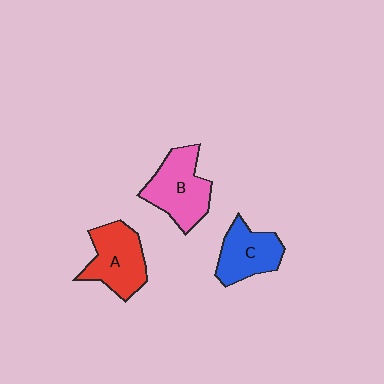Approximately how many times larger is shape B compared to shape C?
Approximately 1.2 times.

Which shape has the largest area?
Shape B (pink).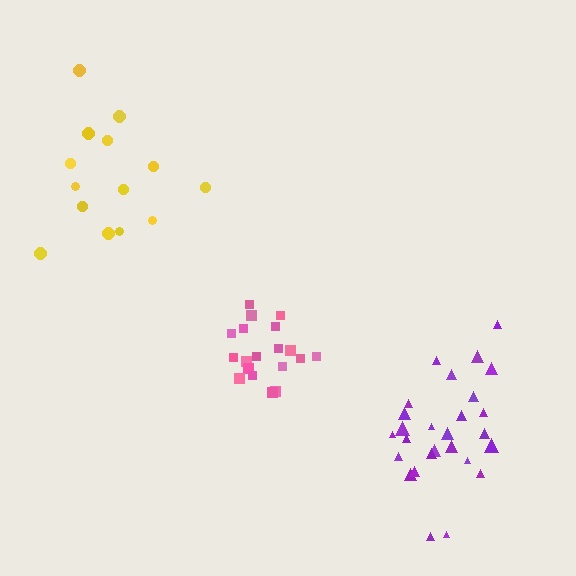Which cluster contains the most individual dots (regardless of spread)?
Purple (27).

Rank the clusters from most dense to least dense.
pink, purple, yellow.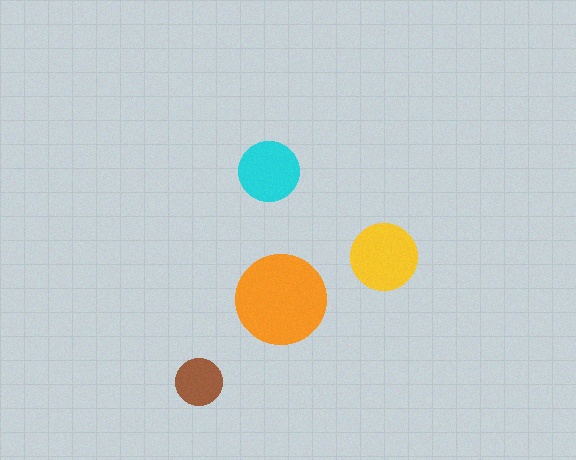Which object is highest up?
The cyan circle is topmost.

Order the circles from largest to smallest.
the orange one, the yellow one, the cyan one, the brown one.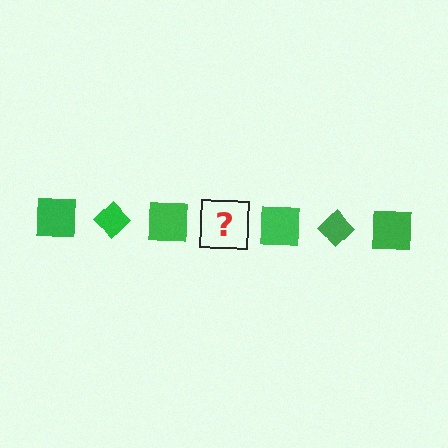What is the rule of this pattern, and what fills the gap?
The rule is that the pattern cycles through square, diamond shapes in green. The gap should be filled with a green diamond.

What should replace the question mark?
The question mark should be replaced with a green diamond.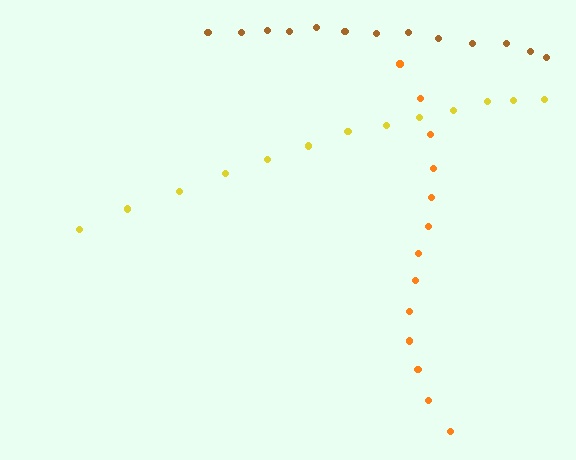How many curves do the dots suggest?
There are 3 distinct paths.